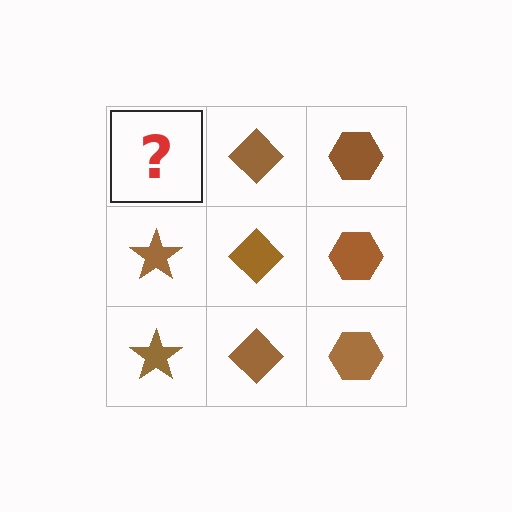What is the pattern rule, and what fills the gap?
The rule is that each column has a consistent shape. The gap should be filled with a brown star.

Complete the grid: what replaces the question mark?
The question mark should be replaced with a brown star.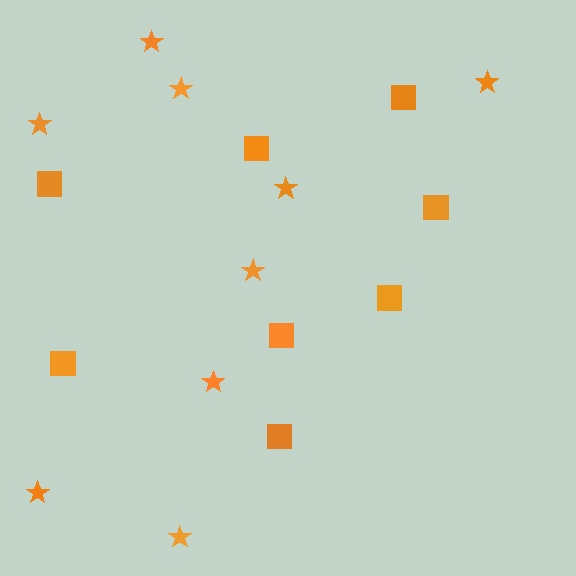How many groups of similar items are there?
There are 2 groups: one group of stars (9) and one group of squares (8).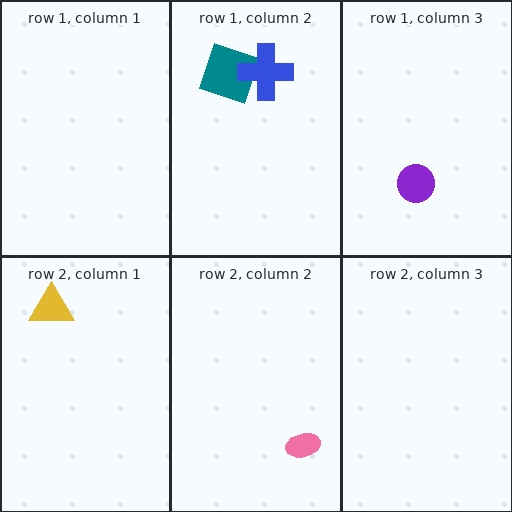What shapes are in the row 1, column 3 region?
The purple circle.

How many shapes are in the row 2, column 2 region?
1.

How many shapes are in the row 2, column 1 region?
1.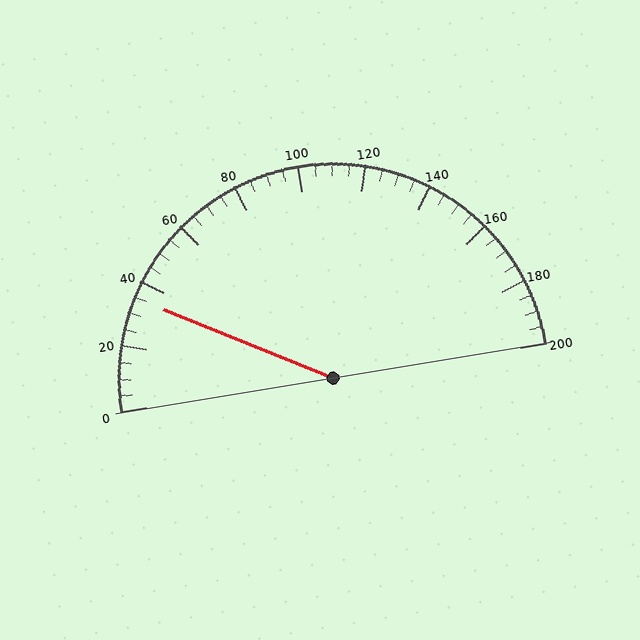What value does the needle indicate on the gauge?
The needle indicates approximately 35.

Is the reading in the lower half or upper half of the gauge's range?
The reading is in the lower half of the range (0 to 200).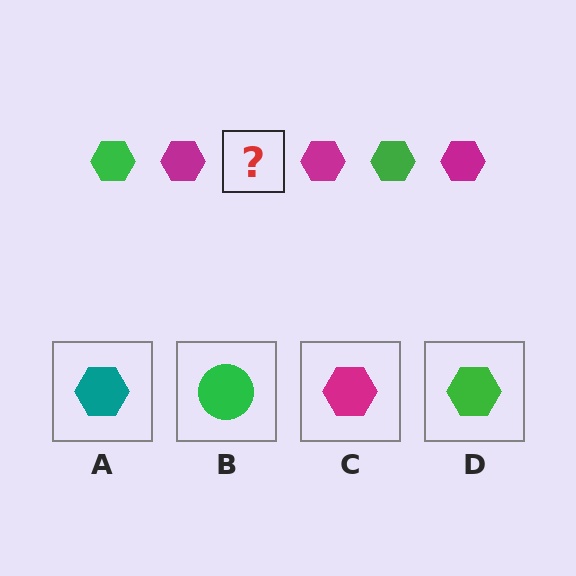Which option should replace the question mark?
Option D.